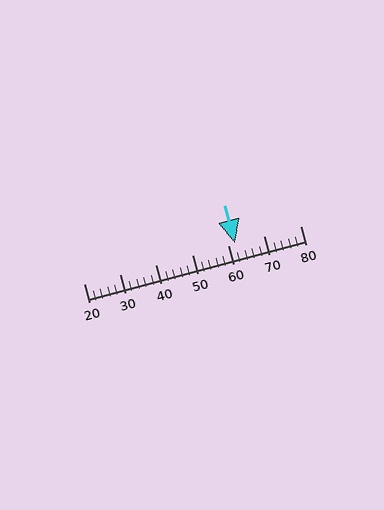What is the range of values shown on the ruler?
The ruler shows values from 20 to 80.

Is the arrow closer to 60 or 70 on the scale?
The arrow is closer to 60.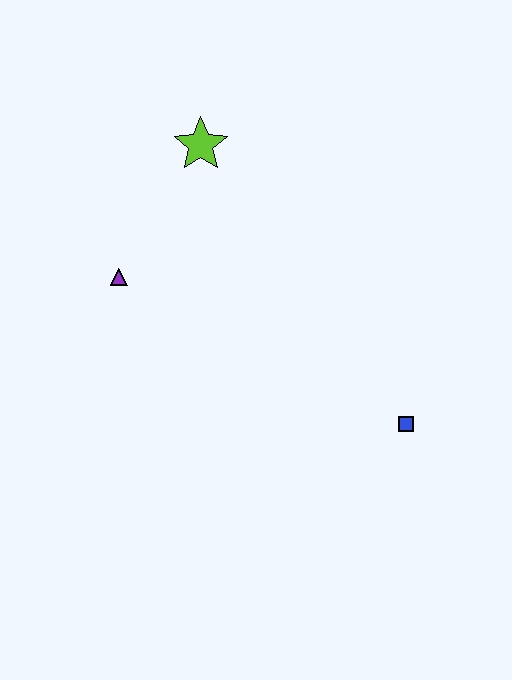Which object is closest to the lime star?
The purple triangle is closest to the lime star.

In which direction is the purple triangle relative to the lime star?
The purple triangle is below the lime star.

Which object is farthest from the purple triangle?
The blue square is farthest from the purple triangle.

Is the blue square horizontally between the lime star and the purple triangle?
No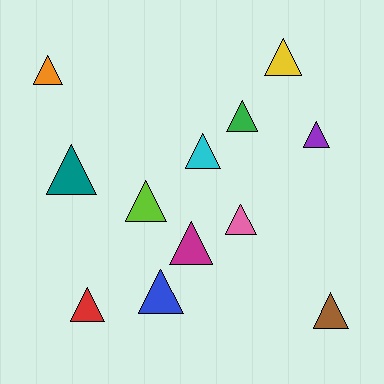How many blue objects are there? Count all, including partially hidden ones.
There is 1 blue object.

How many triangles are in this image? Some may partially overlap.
There are 12 triangles.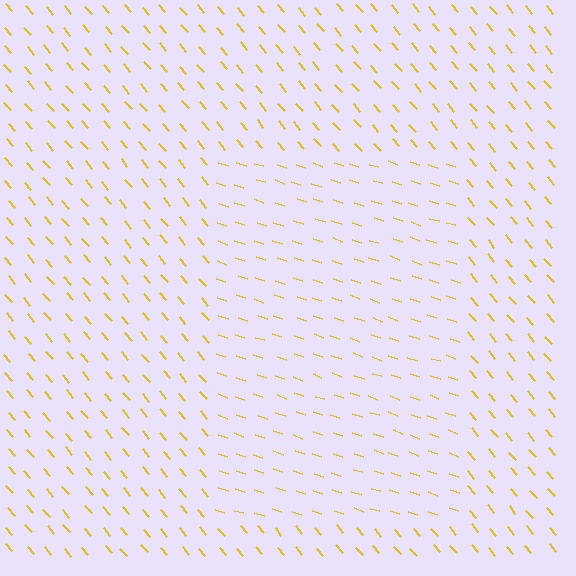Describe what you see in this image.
The image is filled with small yellow line segments. A rectangle region in the image has lines oriented differently from the surrounding lines, creating a visible texture boundary.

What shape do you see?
I see a rectangle.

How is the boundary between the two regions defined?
The boundary is defined purely by a change in line orientation (approximately 31 degrees difference). All lines are the same color and thickness.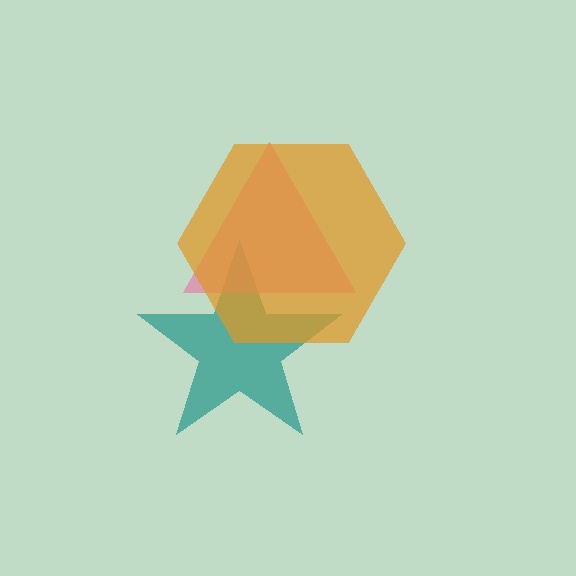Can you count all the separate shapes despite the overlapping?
Yes, there are 3 separate shapes.